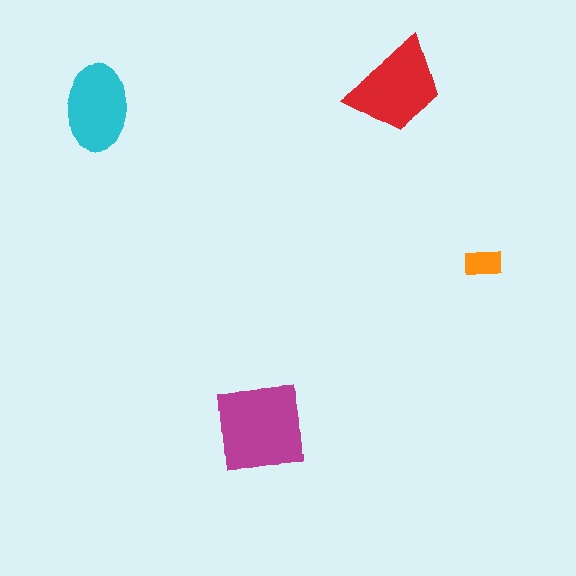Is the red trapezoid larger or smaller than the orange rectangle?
Larger.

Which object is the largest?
The magenta square.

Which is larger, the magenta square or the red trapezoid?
The magenta square.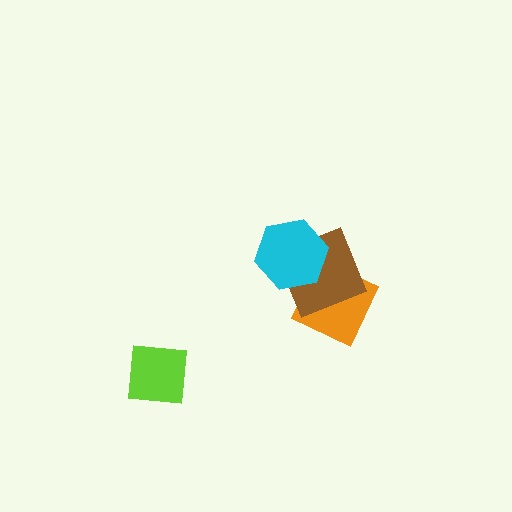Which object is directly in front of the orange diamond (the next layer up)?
The brown square is directly in front of the orange diamond.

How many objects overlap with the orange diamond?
2 objects overlap with the orange diamond.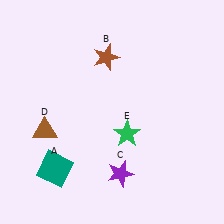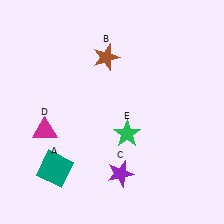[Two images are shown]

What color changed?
The triangle (D) changed from brown in Image 1 to magenta in Image 2.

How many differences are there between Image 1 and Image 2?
There is 1 difference between the two images.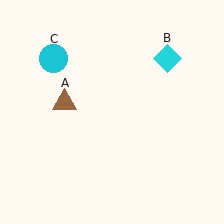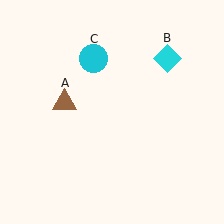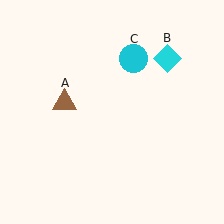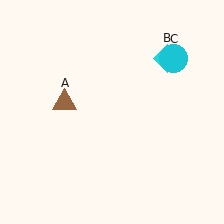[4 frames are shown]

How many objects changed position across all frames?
1 object changed position: cyan circle (object C).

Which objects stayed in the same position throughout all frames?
Brown triangle (object A) and cyan diamond (object B) remained stationary.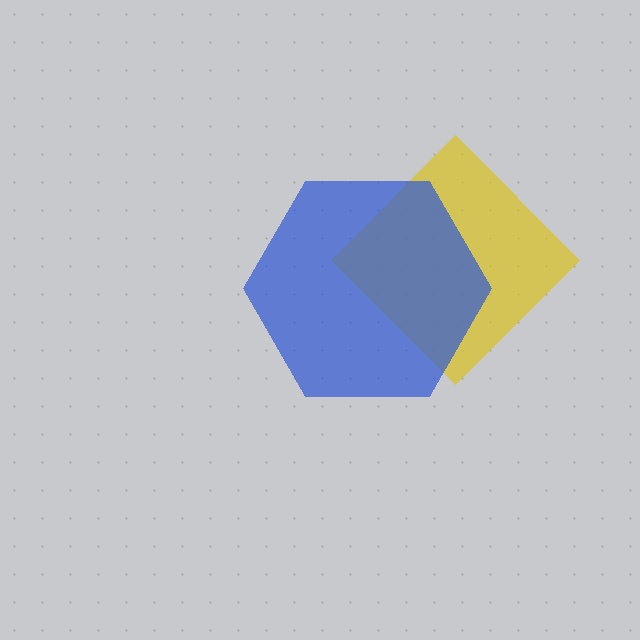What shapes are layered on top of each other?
The layered shapes are: a yellow diamond, a blue hexagon.